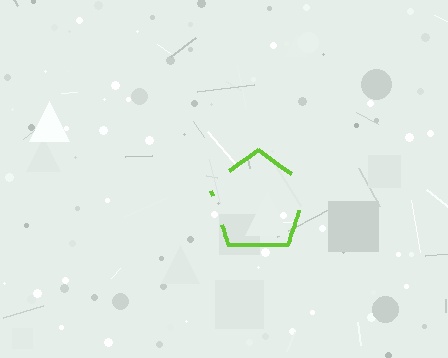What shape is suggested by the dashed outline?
The dashed outline suggests a pentagon.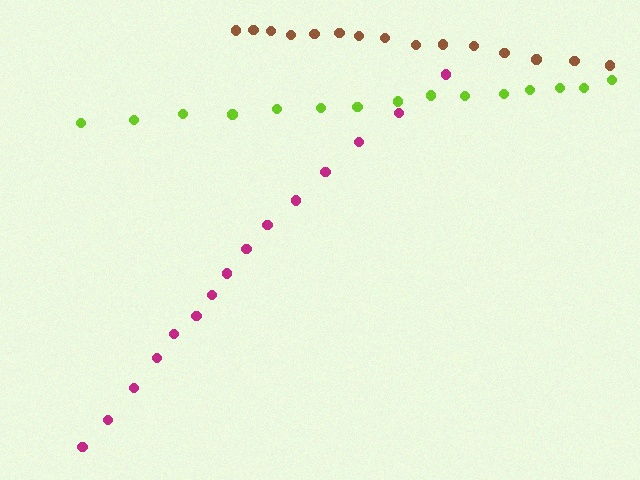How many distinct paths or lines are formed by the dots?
There are 3 distinct paths.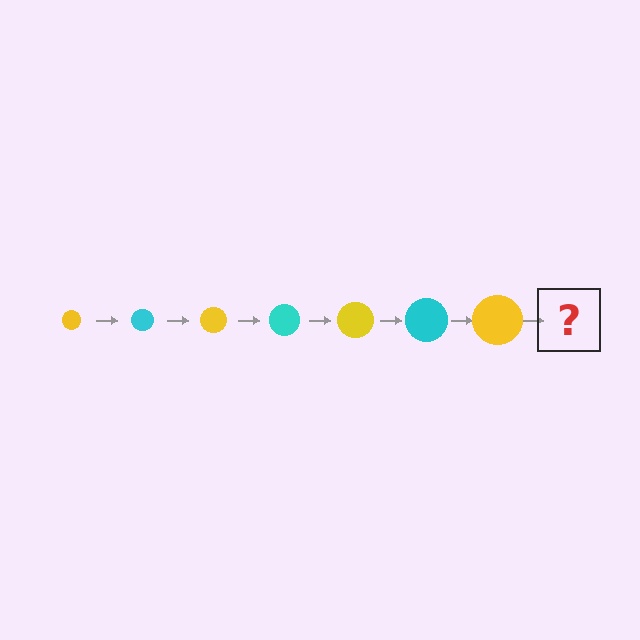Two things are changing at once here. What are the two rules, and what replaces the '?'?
The two rules are that the circle grows larger each step and the color cycles through yellow and cyan. The '?' should be a cyan circle, larger than the previous one.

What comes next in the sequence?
The next element should be a cyan circle, larger than the previous one.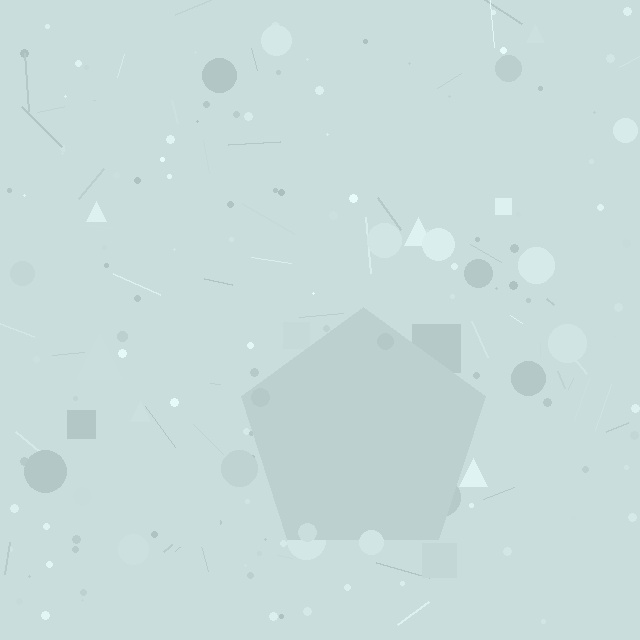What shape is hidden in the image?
A pentagon is hidden in the image.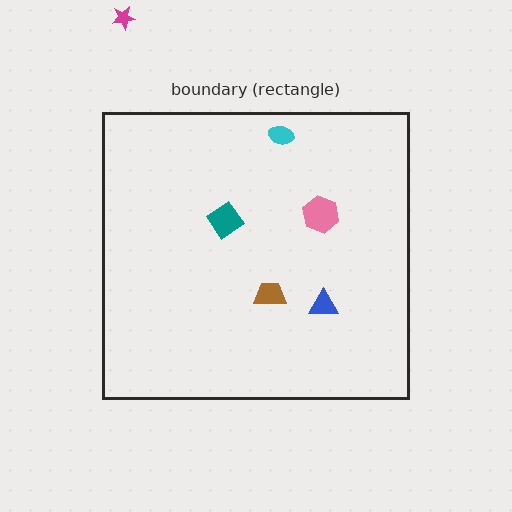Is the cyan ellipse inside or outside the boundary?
Inside.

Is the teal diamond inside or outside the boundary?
Inside.